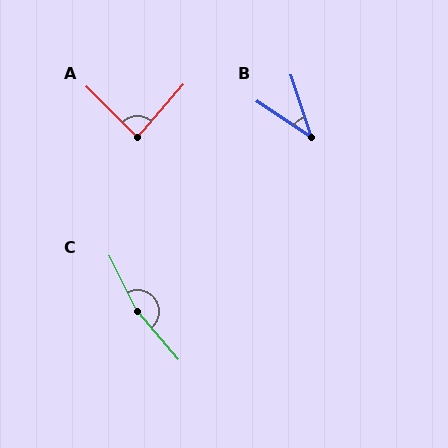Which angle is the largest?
C, at approximately 166 degrees.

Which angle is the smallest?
B, at approximately 38 degrees.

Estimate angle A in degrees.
Approximately 86 degrees.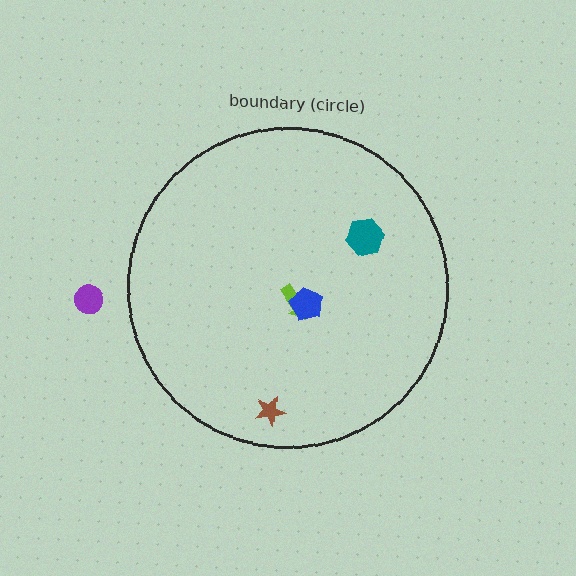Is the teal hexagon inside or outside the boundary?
Inside.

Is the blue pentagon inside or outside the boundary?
Inside.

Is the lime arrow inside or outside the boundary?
Inside.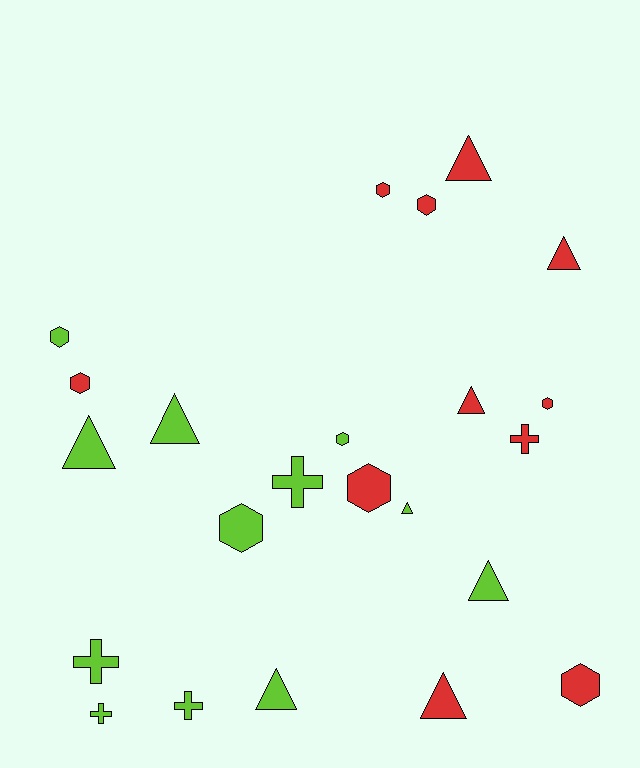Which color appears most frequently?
Lime, with 12 objects.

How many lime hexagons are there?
There are 3 lime hexagons.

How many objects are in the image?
There are 23 objects.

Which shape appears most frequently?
Hexagon, with 9 objects.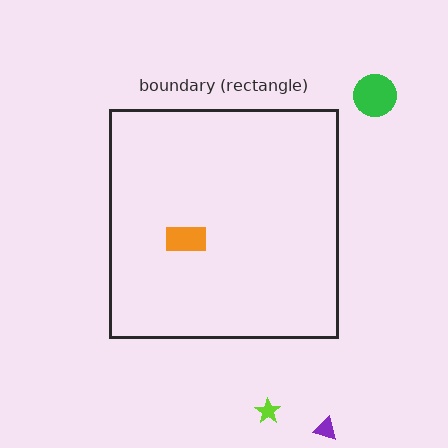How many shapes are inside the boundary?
1 inside, 3 outside.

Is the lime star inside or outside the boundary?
Outside.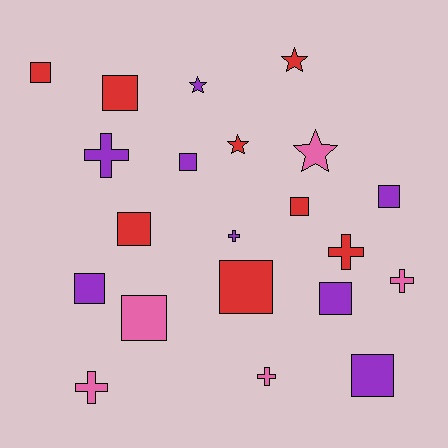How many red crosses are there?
There is 1 red cross.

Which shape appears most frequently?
Square, with 11 objects.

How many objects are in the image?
There are 21 objects.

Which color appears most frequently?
Red, with 8 objects.